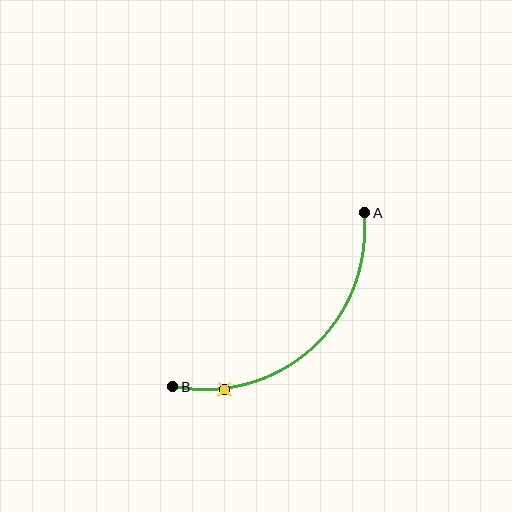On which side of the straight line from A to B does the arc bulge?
The arc bulges below and to the right of the straight line connecting A and B.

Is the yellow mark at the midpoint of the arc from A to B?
No. The yellow mark lies on the arc but is closer to endpoint B. The arc midpoint would be at the point on the curve equidistant along the arc from both A and B.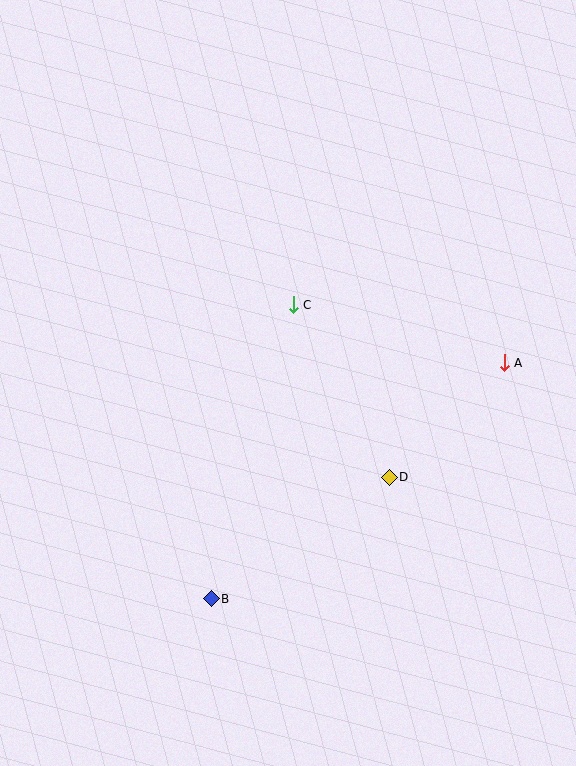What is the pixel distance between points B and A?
The distance between B and A is 376 pixels.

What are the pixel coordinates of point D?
Point D is at (389, 477).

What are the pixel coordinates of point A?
Point A is at (504, 363).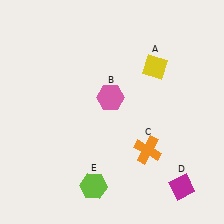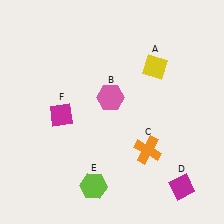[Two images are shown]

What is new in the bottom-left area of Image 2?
A magenta diamond (F) was added in the bottom-left area of Image 2.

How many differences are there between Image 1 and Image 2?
There is 1 difference between the two images.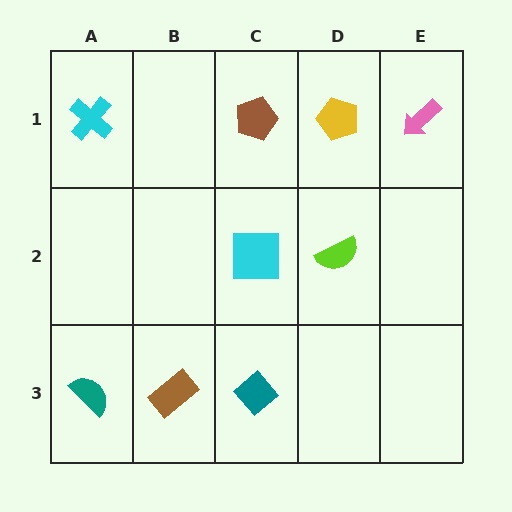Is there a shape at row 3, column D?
No, that cell is empty.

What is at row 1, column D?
A yellow pentagon.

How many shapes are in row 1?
4 shapes.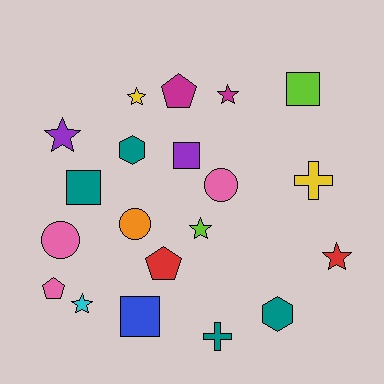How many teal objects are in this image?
There are 4 teal objects.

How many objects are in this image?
There are 20 objects.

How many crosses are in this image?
There are 2 crosses.